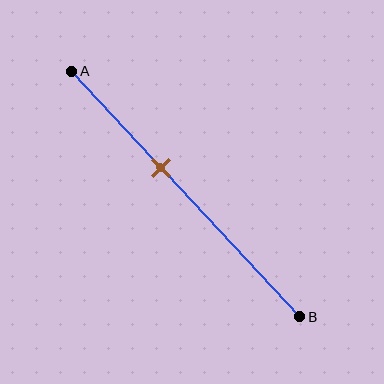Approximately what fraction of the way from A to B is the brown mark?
The brown mark is approximately 40% of the way from A to B.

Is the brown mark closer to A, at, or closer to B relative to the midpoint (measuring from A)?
The brown mark is closer to point A than the midpoint of segment AB.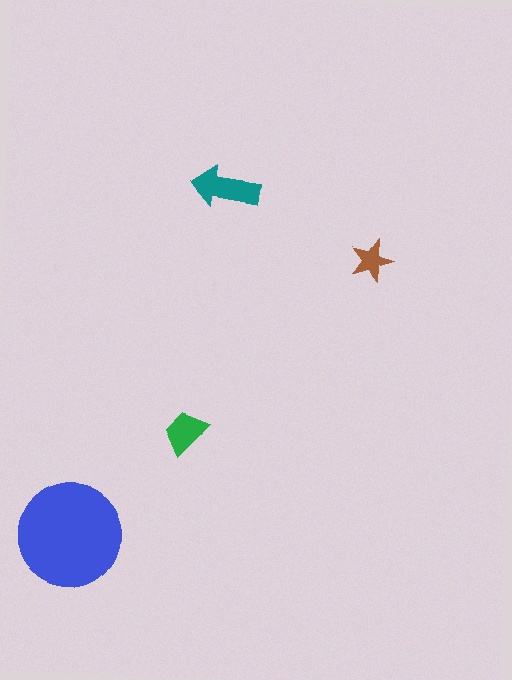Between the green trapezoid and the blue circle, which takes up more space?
The blue circle.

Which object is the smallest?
The brown star.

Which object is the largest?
The blue circle.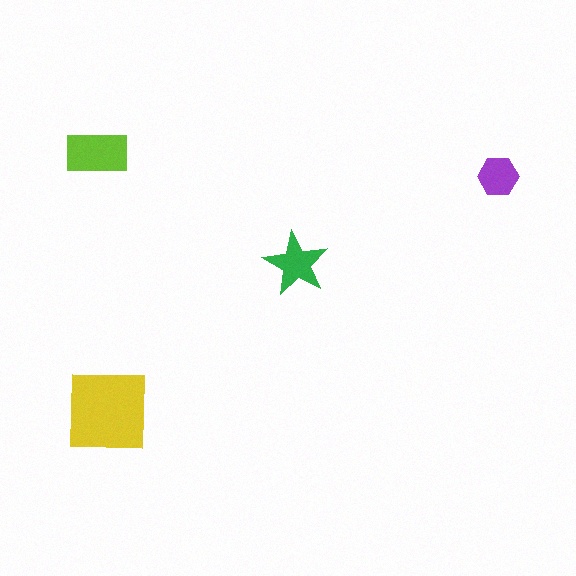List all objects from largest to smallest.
The yellow square, the lime rectangle, the green star, the purple hexagon.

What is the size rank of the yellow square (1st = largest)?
1st.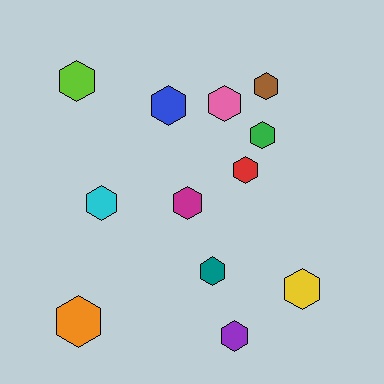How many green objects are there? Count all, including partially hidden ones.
There is 1 green object.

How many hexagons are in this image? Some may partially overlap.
There are 12 hexagons.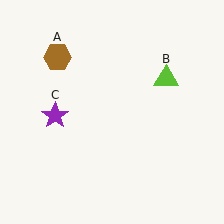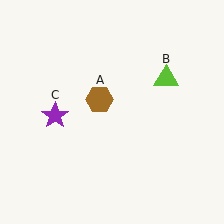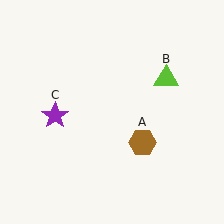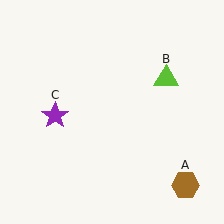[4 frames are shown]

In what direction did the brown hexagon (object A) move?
The brown hexagon (object A) moved down and to the right.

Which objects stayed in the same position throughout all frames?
Lime triangle (object B) and purple star (object C) remained stationary.